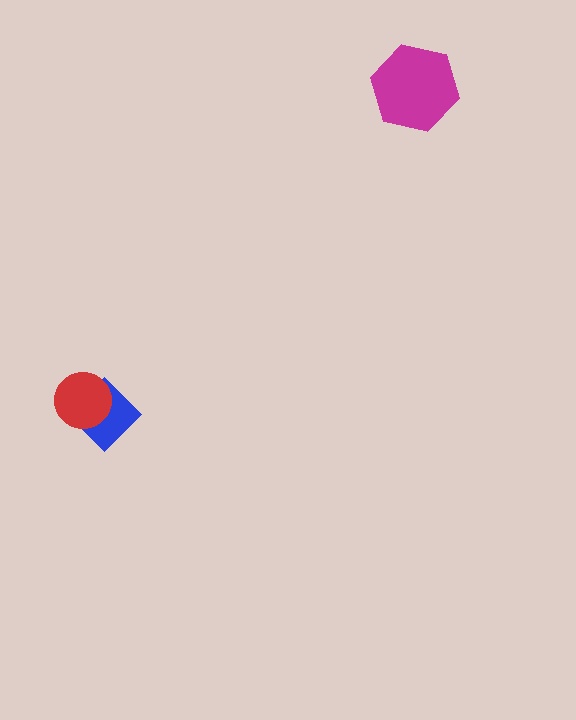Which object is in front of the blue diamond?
The red circle is in front of the blue diamond.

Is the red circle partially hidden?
No, no other shape covers it.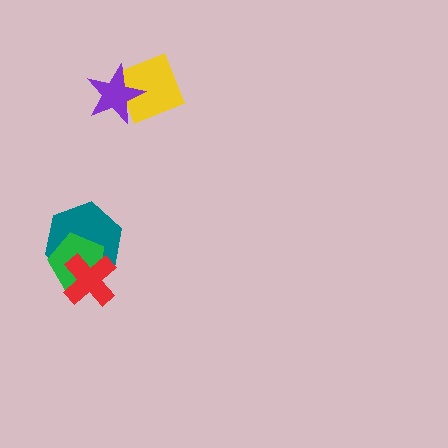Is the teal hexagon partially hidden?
Yes, it is partially covered by another shape.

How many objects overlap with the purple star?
1 object overlaps with the purple star.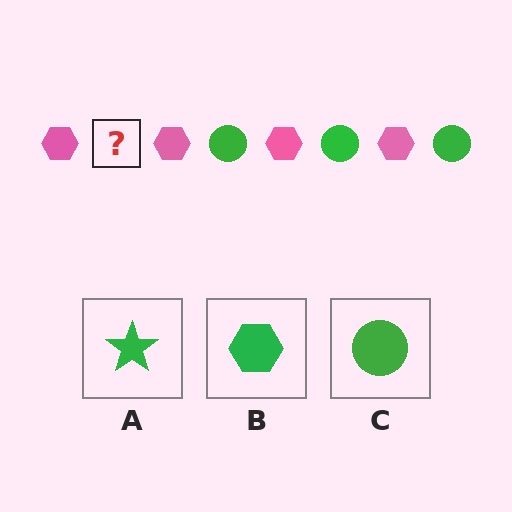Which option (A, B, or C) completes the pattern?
C.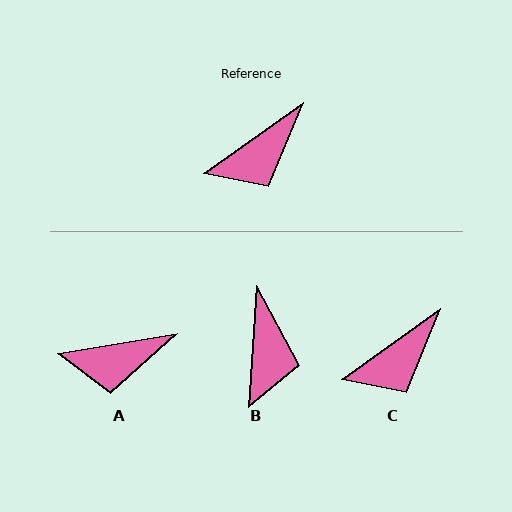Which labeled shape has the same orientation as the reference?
C.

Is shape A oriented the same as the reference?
No, it is off by about 26 degrees.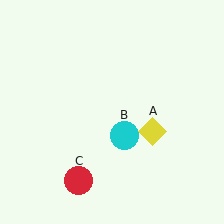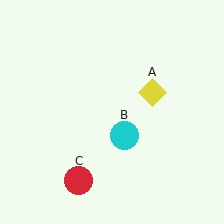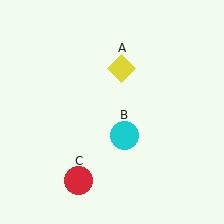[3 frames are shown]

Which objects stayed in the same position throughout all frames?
Cyan circle (object B) and red circle (object C) remained stationary.